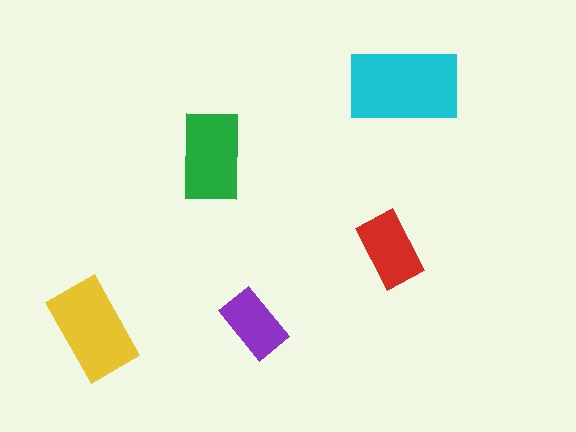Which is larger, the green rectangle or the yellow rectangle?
The yellow one.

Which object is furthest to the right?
The cyan rectangle is rightmost.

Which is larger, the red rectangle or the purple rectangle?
The red one.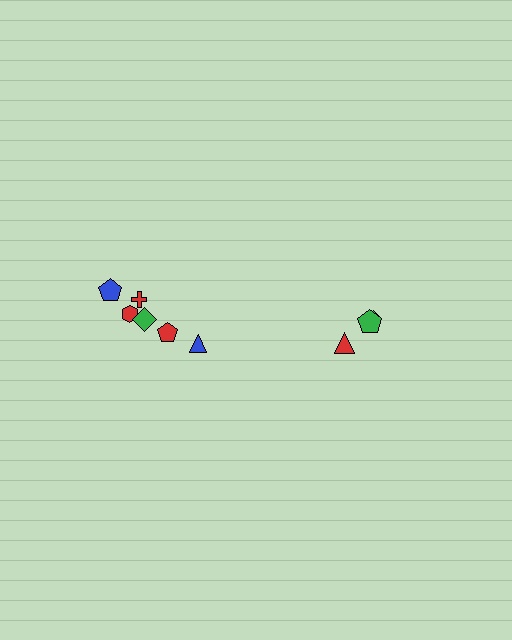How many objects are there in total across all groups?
There are 9 objects.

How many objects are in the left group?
There are 6 objects.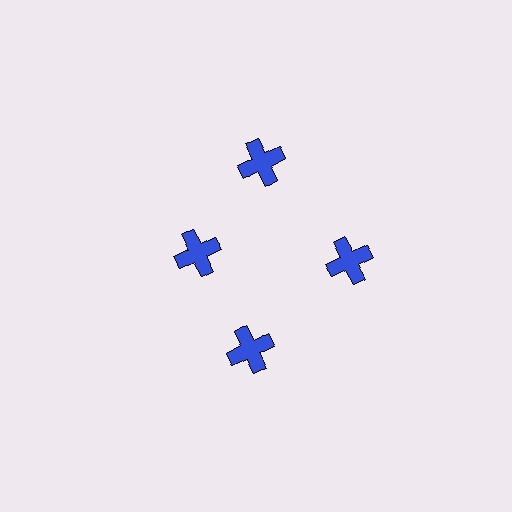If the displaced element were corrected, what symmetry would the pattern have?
It would have 4-fold rotational symmetry — the pattern would map onto itself every 90 degrees.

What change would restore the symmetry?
The symmetry would be restored by moving it outward, back onto the ring so that all 4 crosses sit at equal angles and equal distance from the center.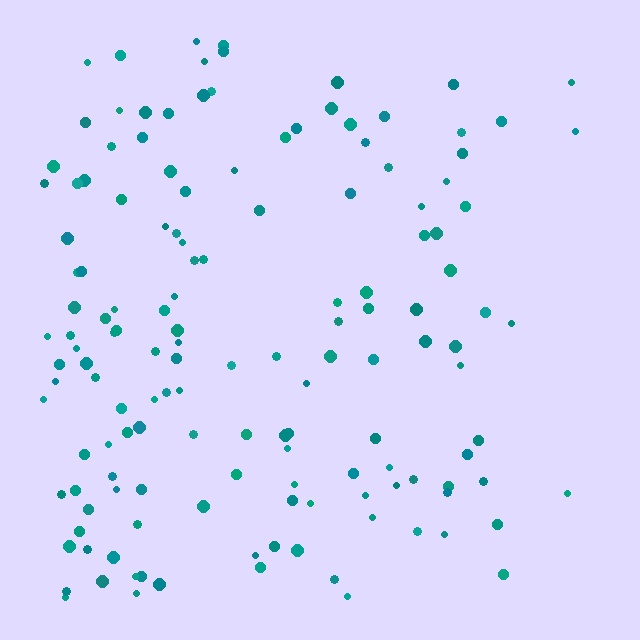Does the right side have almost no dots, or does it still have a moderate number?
Still a moderate number, just noticeably fewer than the left.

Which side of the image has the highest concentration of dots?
The left.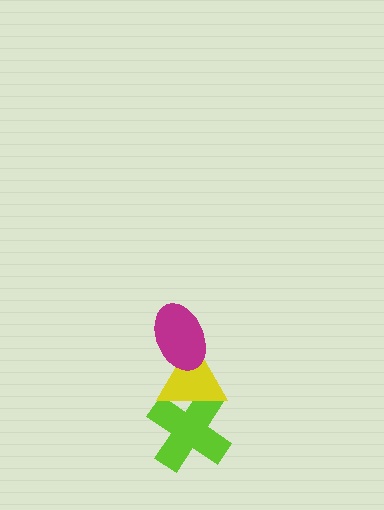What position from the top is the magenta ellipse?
The magenta ellipse is 1st from the top.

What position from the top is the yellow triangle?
The yellow triangle is 2nd from the top.